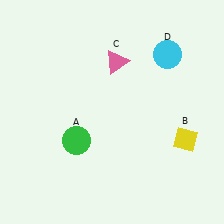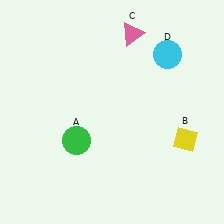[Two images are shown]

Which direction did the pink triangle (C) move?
The pink triangle (C) moved up.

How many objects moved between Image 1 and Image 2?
1 object moved between the two images.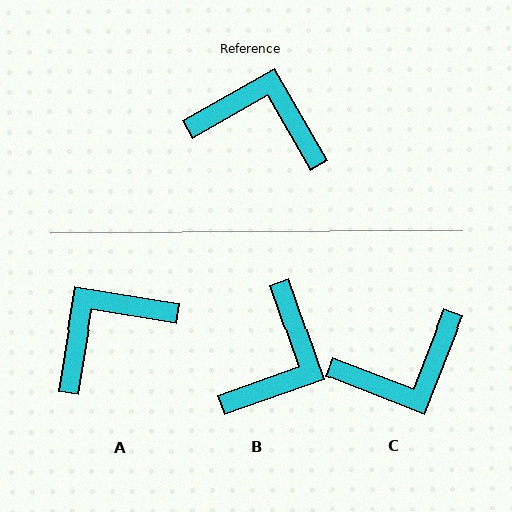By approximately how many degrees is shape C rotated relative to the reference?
Approximately 141 degrees clockwise.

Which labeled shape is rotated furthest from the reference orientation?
C, about 141 degrees away.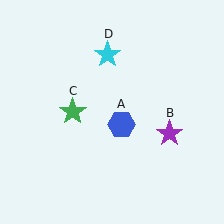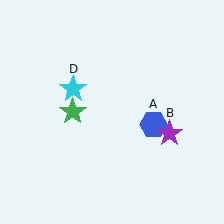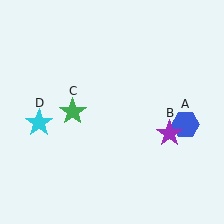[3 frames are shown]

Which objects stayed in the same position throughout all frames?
Purple star (object B) and green star (object C) remained stationary.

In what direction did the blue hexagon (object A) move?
The blue hexagon (object A) moved right.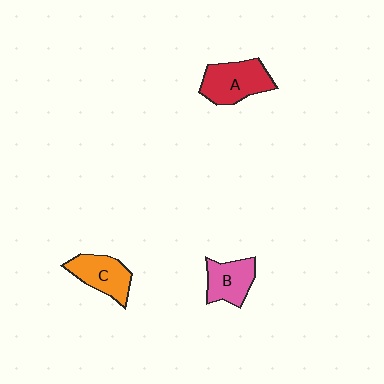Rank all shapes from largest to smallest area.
From largest to smallest: A (red), C (orange), B (pink).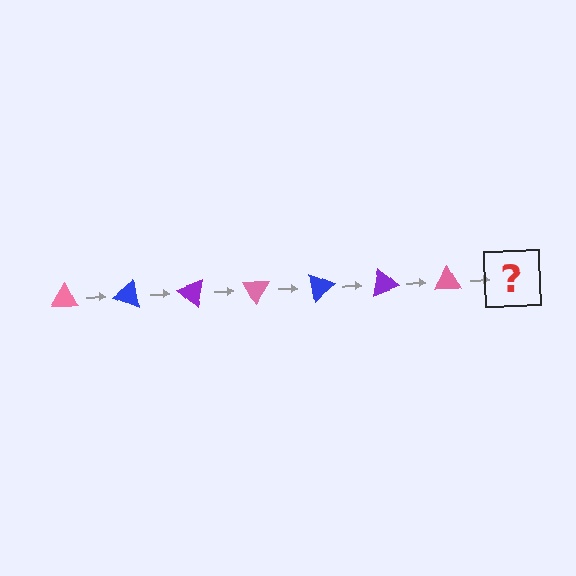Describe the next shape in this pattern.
It should be a blue triangle, rotated 140 degrees from the start.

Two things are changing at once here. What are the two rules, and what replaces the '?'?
The two rules are that it rotates 20 degrees each step and the color cycles through pink, blue, and purple. The '?' should be a blue triangle, rotated 140 degrees from the start.